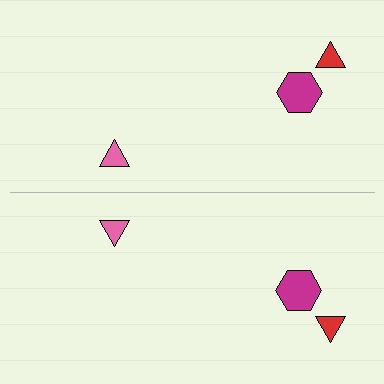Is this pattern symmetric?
Yes, this pattern has bilateral (reflection) symmetry.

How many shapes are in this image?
There are 6 shapes in this image.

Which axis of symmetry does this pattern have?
The pattern has a horizontal axis of symmetry running through the center of the image.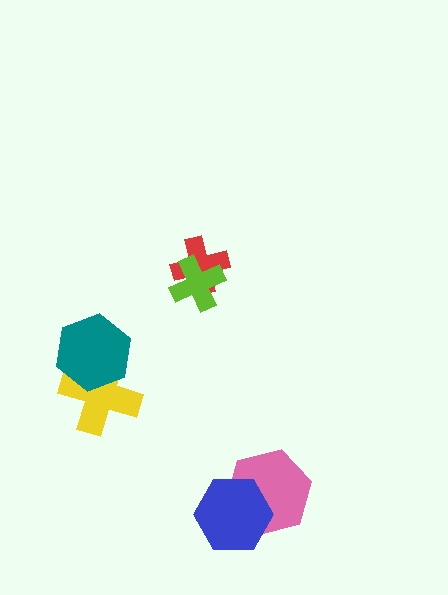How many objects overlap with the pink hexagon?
1 object overlaps with the pink hexagon.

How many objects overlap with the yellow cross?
1 object overlaps with the yellow cross.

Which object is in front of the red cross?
The lime cross is in front of the red cross.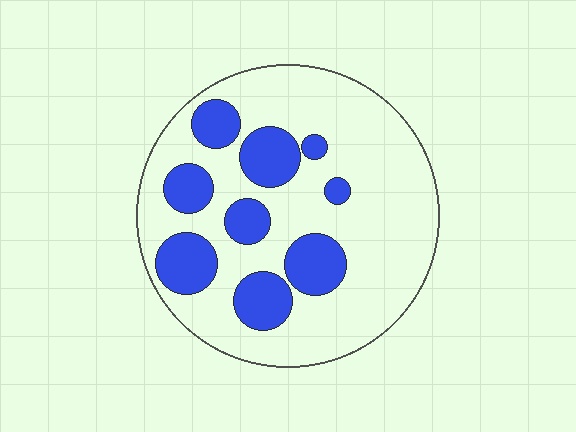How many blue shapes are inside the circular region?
9.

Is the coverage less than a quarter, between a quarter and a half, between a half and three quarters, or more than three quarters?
Between a quarter and a half.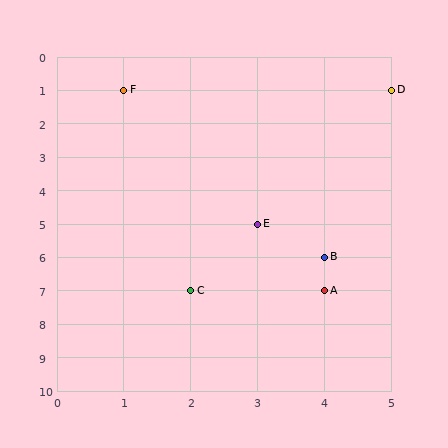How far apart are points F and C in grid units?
Points F and C are 1 column and 6 rows apart (about 6.1 grid units diagonally).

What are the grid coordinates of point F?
Point F is at grid coordinates (1, 1).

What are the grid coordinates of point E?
Point E is at grid coordinates (3, 5).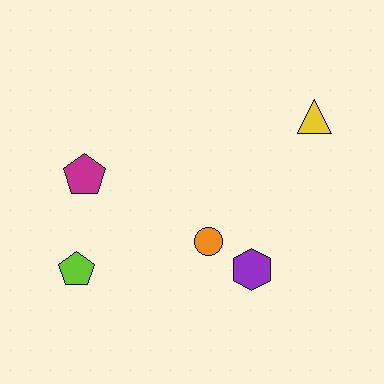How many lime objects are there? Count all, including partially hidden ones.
There is 1 lime object.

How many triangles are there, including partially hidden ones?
There is 1 triangle.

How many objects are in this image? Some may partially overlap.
There are 5 objects.